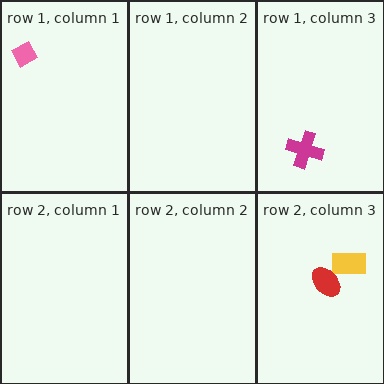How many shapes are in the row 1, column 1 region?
1.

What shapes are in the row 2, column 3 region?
The yellow rectangle, the red ellipse.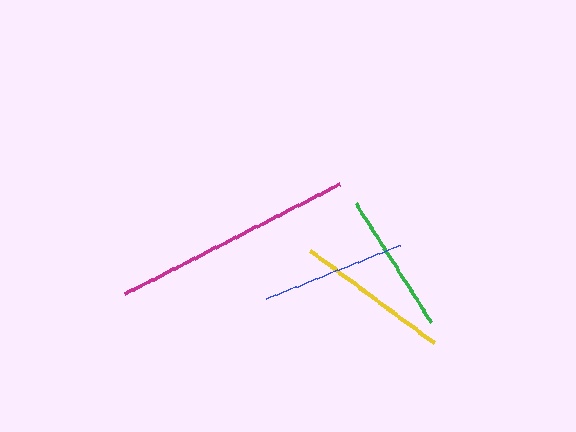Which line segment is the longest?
The magenta line is the longest at approximately 240 pixels.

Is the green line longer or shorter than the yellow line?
The yellow line is longer than the green line.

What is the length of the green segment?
The green segment is approximately 140 pixels long.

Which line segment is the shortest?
The green line is the shortest at approximately 140 pixels.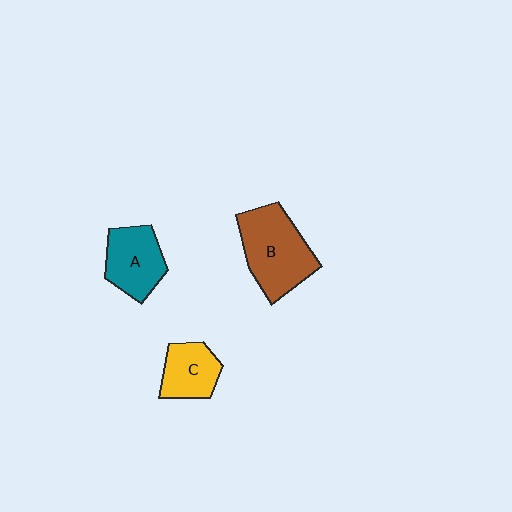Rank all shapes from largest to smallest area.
From largest to smallest: B (brown), A (teal), C (yellow).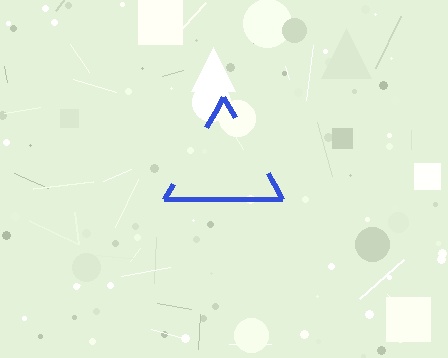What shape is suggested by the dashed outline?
The dashed outline suggests a triangle.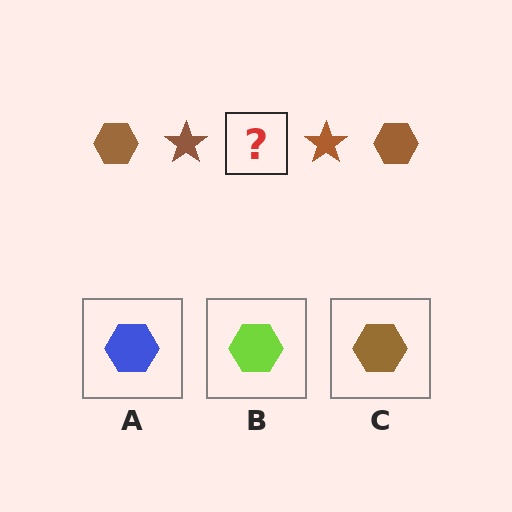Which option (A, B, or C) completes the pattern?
C.